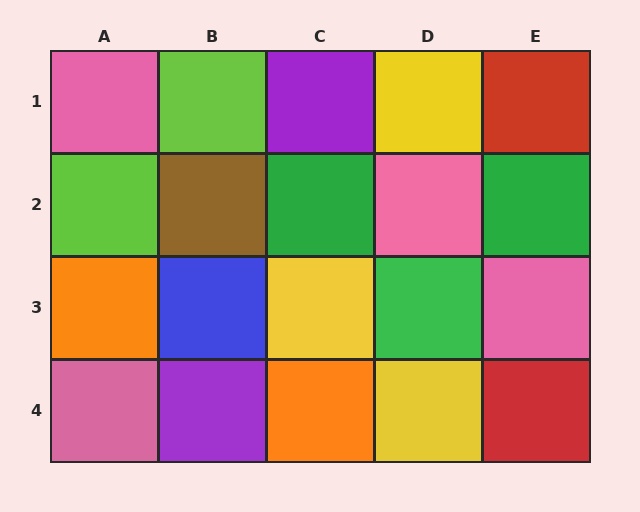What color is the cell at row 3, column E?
Pink.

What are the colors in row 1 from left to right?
Pink, lime, purple, yellow, red.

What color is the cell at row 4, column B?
Purple.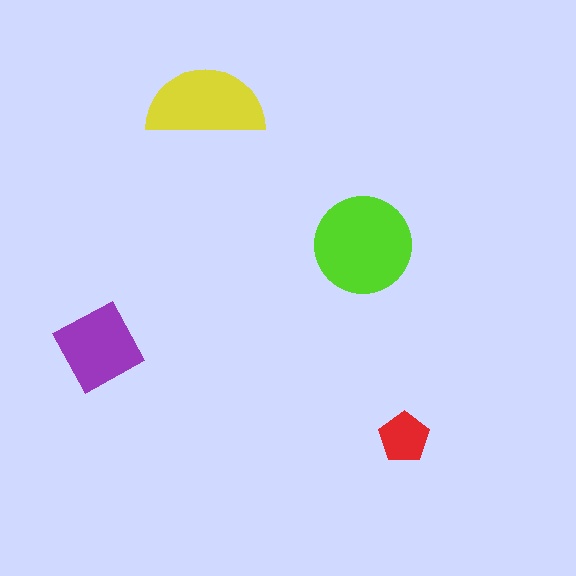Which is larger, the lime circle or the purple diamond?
The lime circle.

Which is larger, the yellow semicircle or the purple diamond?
The yellow semicircle.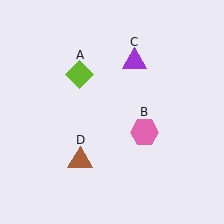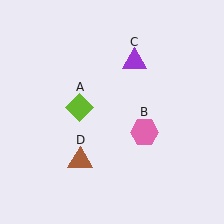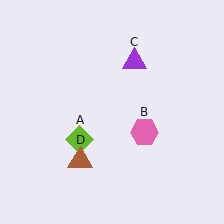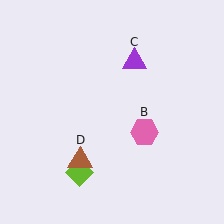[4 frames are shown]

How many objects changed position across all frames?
1 object changed position: lime diamond (object A).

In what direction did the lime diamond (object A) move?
The lime diamond (object A) moved down.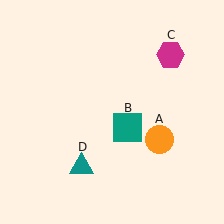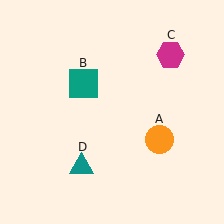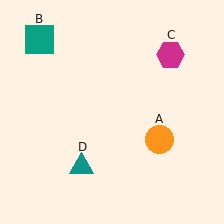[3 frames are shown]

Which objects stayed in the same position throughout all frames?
Orange circle (object A) and magenta hexagon (object C) and teal triangle (object D) remained stationary.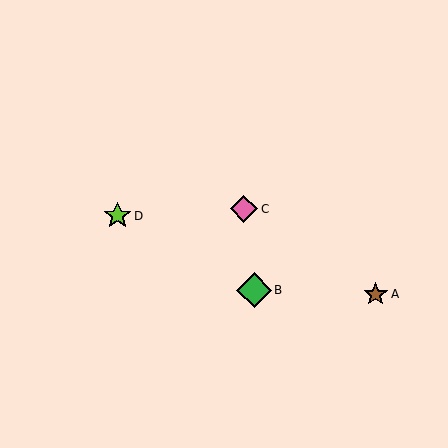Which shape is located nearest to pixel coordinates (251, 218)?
The pink diamond (labeled C) at (244, 209) is nearest to that location.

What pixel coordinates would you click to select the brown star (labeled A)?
Click at (376, 294) to select the brown star A.